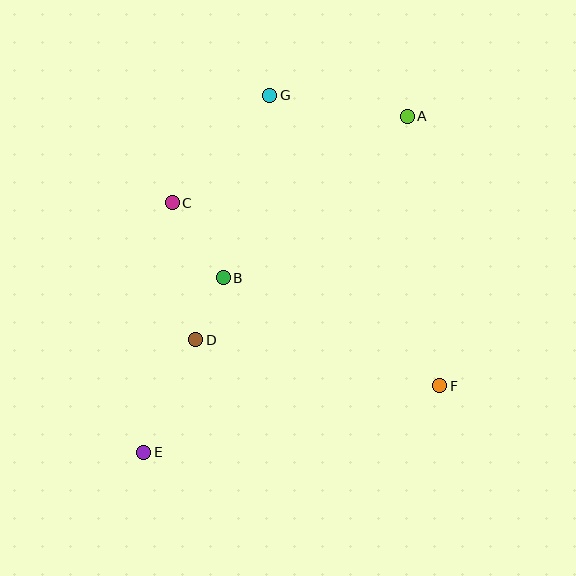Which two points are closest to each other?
Points B and D are closest to each other.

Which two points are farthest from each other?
Points A and E are farthest from each other.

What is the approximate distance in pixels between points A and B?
The distance between A and B is approximately 245 pixels.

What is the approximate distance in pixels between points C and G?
The distance between C and G is approximately 145 pixels.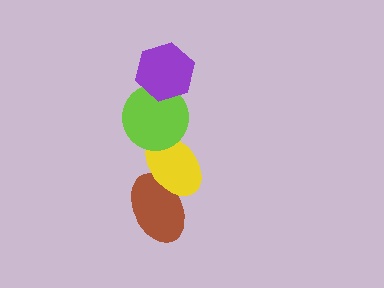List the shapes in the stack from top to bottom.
From top to bottom: the purple hexagon, the lime circle, the yellow ellipse, the brown ellipse.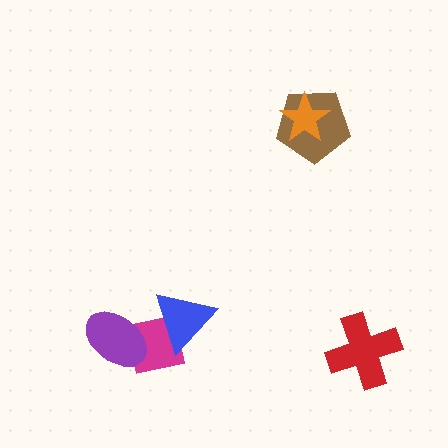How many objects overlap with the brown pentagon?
1 object overlaps with the brown pentagon.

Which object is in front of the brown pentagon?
The orange star is in front of the brown pentagon.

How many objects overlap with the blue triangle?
1 object overlaps with the blue triangle.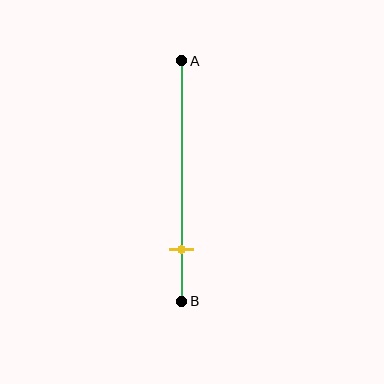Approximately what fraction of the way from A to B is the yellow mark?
The yellow mark is approximately 80% of the way from A to B.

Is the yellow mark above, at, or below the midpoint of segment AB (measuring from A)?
The yellow mark is below the midpoint of segment AB.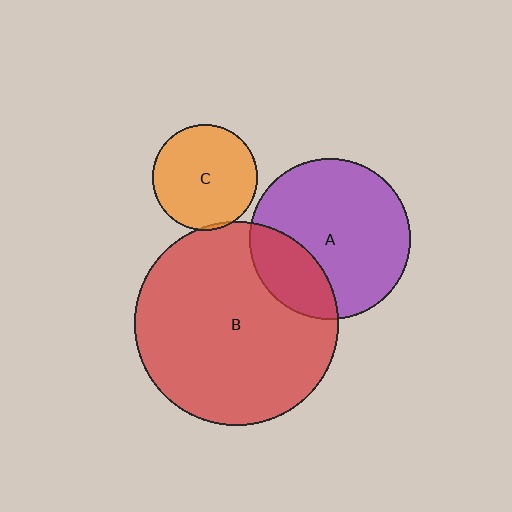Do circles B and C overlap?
Yes.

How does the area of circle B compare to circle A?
Approximately 1.6 times.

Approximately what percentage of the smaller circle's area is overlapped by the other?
Approximately 5%.